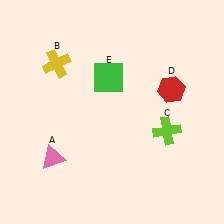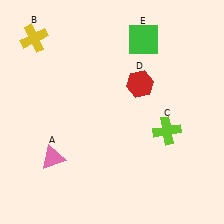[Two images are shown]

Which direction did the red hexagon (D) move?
The red hexagon (D) moved left.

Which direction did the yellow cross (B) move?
The yellow cross (B) moved up.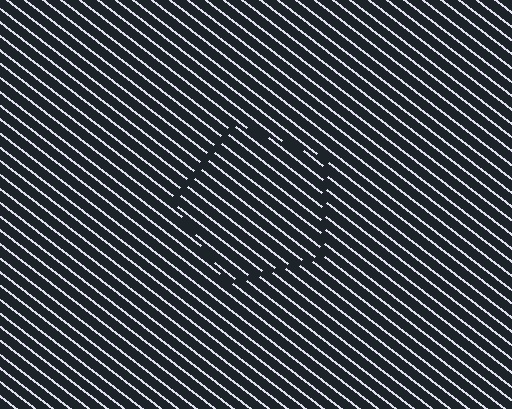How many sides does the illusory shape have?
5 sides — the line-ends trace a pentagon.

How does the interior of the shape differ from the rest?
The interior of the shape contains the same grating, shifted by half a period — the contour is defined by the phase discontinuity where line-ends from the inner and outer gratings abut.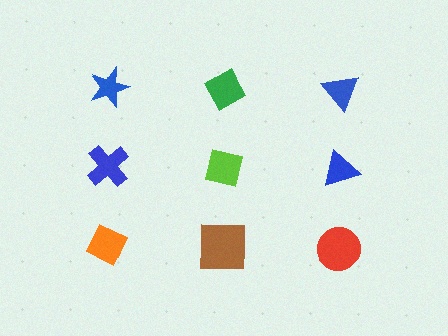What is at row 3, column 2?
A brown square.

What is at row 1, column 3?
A blue triangle.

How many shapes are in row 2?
3 shapes.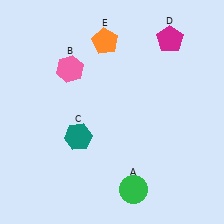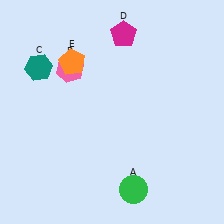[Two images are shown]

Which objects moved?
The objects that moved are: the teal hexagon (C), the magenta pentagon (D), the orange pentagon (E).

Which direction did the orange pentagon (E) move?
The orange pentagon (E) moved left.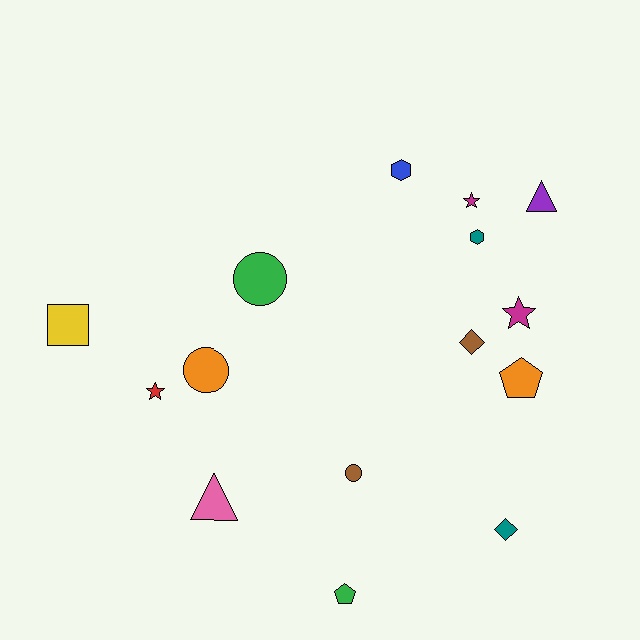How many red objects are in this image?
There is 1 red object.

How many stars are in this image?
There are 3 stars.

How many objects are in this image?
There are 15 objects.